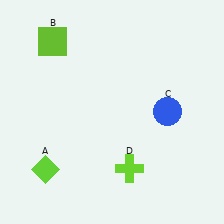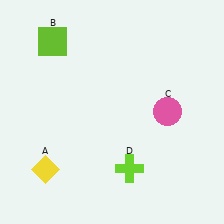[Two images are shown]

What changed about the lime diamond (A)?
In Image 1, A is lime. In Image 2, it changed to yellow.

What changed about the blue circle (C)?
In Image 1, C is blue. In Image 2, it changed to pink.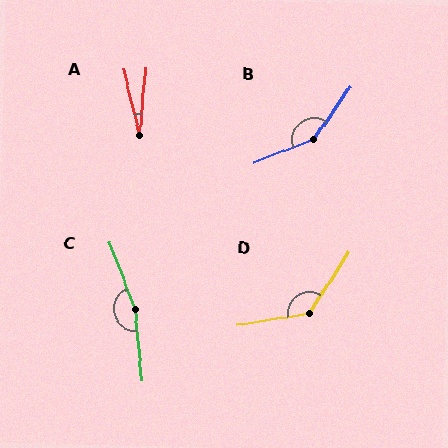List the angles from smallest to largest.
A (18°), D (132°), B (147°), C (164°).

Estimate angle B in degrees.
Approximately 147 degrees.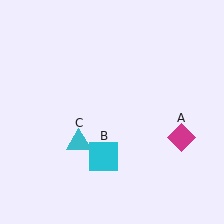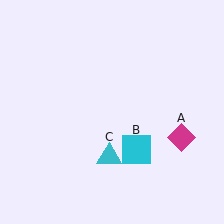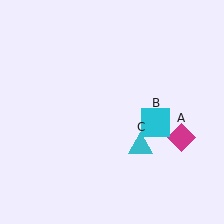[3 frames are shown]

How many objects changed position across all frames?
2 objects changed position: cyan square (object B), cyan triangle (object C).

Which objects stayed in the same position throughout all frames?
Magenta diamond (object A) remained stationary.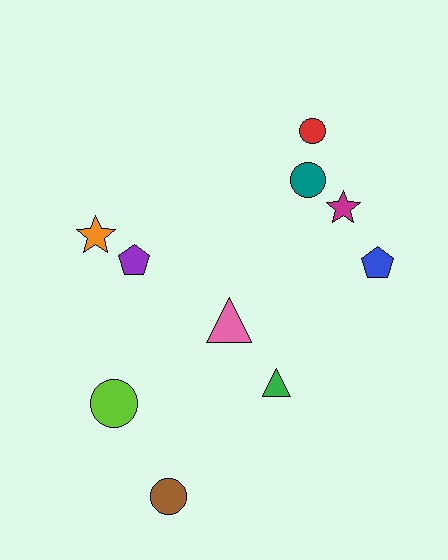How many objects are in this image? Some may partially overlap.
There are 10 objects.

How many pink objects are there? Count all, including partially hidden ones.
There is 1 pink object.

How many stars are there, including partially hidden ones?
There are 2 stars.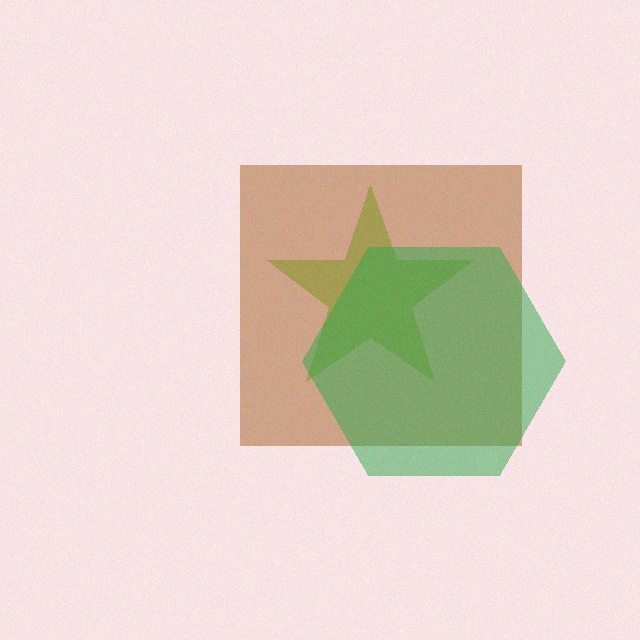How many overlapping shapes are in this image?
There are 3 overlapping shapes in the image.